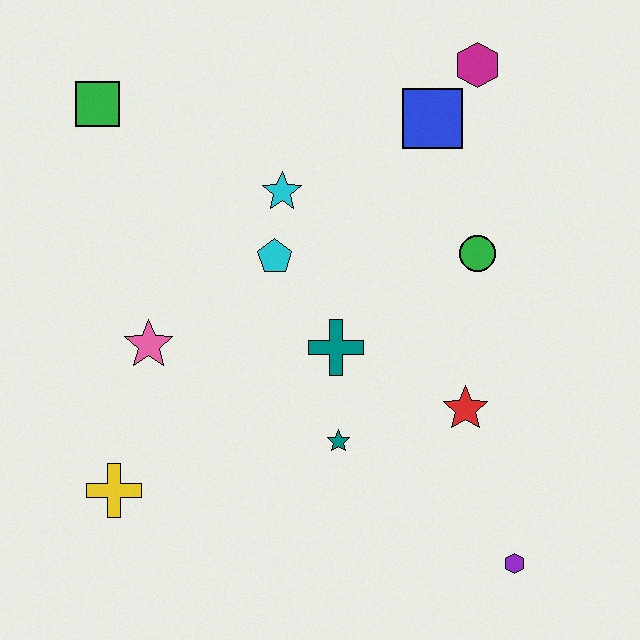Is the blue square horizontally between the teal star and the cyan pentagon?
No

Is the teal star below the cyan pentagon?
Yes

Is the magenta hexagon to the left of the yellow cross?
No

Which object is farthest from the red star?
The green square is farthest from the red star.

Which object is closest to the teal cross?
The teal star is closest to the teal cross.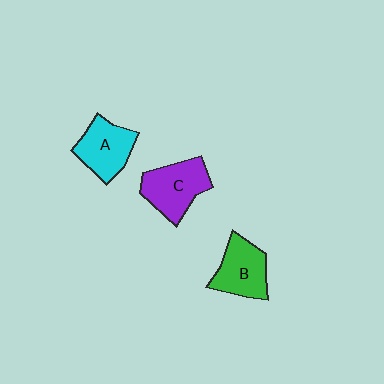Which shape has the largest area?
Shape C (purple).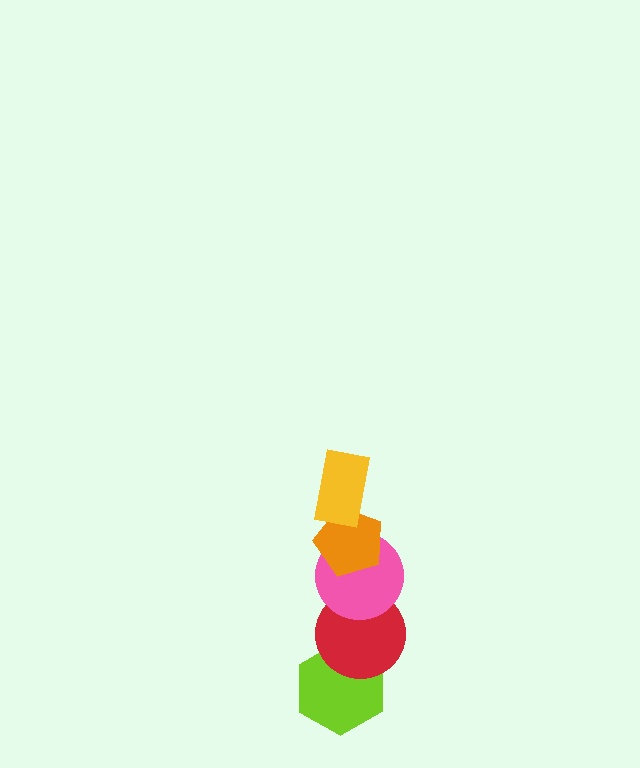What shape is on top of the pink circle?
The orange pentagon is on top of the pink circle.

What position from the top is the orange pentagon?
The orange pentagon is 2nd from the top.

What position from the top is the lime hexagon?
The lime hexagon is 5th from the top.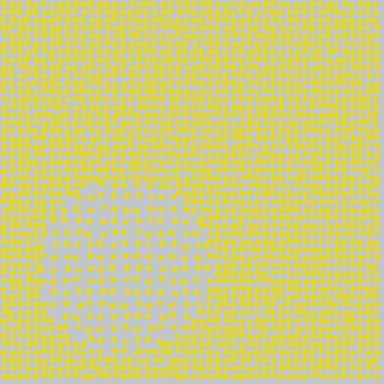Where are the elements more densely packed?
The elements are more densely packed outside the circle boundary.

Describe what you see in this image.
The image contains small yellow elements arranged at two different densities. A circle-shaped region is visible where the elements are less densely packed than the surrounding area.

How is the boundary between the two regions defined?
The boundary is defined by a change in element density (approximately 2.3x ratio). All elements are the same color, size, and shape.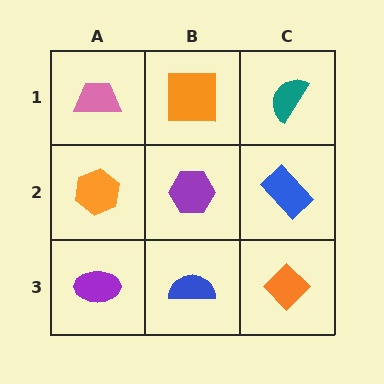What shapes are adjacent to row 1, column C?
A blue rectangle (row 2, column C), an orange square (row 1, column B).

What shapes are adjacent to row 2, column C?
A teal semicircle (row 1, column C), an orange diamond (row 3, column C), a purple hexagon (row 2, column B).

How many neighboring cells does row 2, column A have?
3.